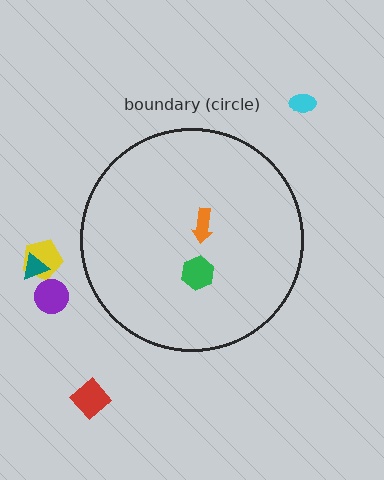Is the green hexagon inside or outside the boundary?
Inside.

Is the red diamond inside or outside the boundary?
Outside.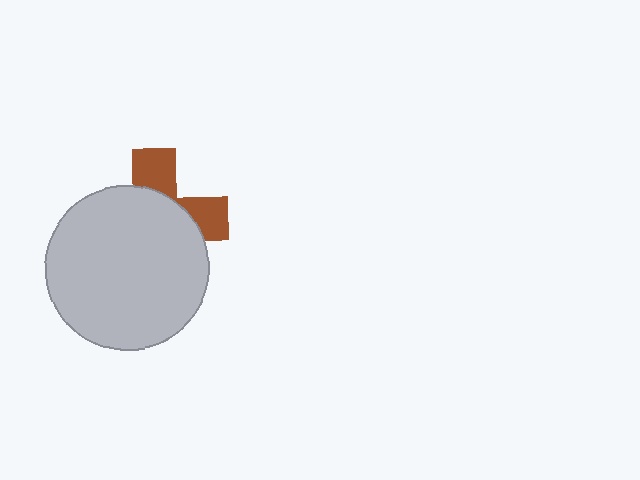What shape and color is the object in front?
The object in front is a light gray circle.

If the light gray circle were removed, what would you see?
You would see the complete brown cross.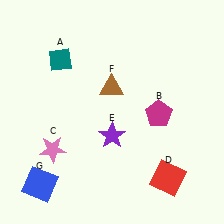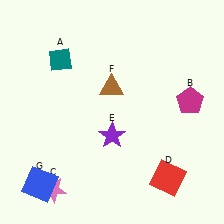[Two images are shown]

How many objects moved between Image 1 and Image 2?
2 objects moved between the two images.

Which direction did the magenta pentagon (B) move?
The magenta pentagon (B) moved right.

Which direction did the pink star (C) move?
The pink star (C) moved down.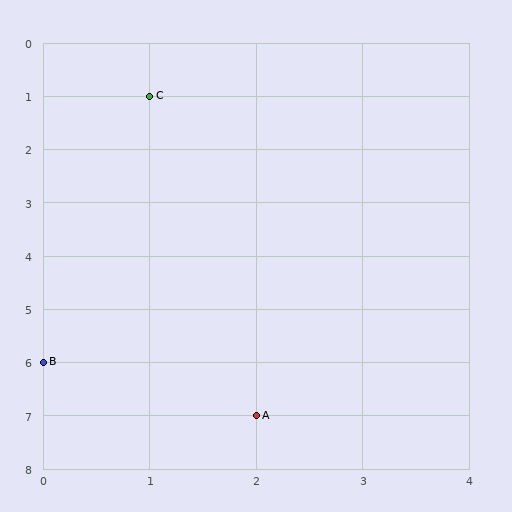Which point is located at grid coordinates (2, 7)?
Point A is at (2, 7).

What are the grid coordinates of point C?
Point C is at grid coordinates (1, 1).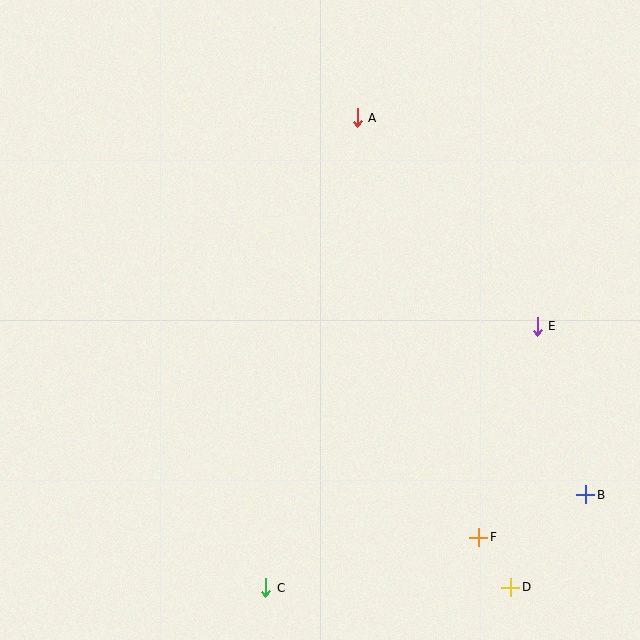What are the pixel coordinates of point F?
Point F is at (479, 537).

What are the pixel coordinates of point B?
Point B is at (586, 495).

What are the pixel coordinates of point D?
Point D is at (511, 587).